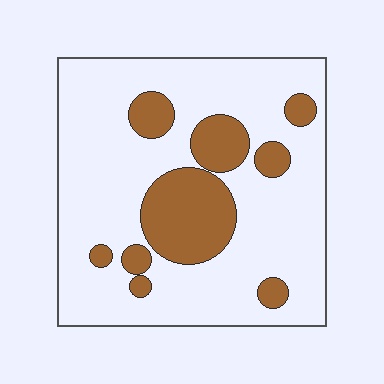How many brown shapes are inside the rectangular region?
9.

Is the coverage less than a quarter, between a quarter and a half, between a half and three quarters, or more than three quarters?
Less than a quarter.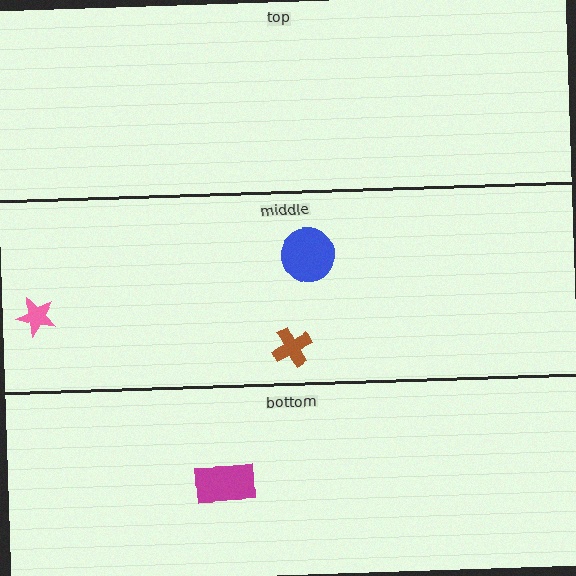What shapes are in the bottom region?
The magenta rectangle.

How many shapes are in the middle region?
3.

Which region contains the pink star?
The middle region.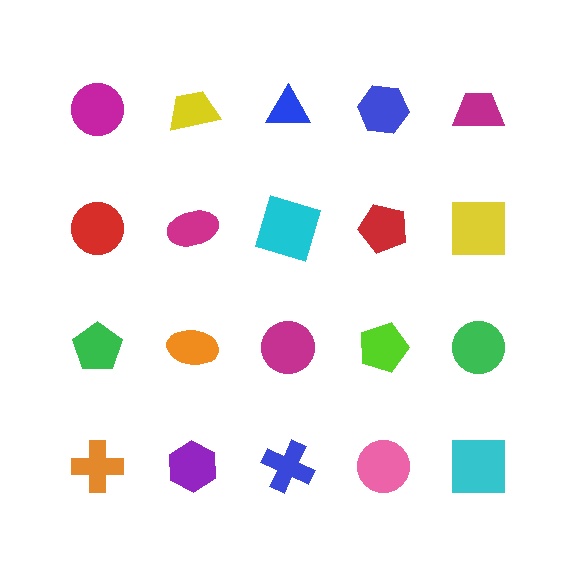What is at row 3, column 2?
An orange ellipse.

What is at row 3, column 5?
A green circle.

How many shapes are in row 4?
5 shapes.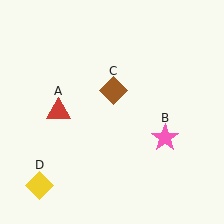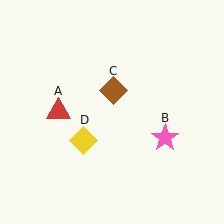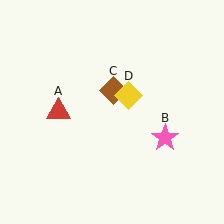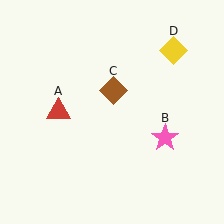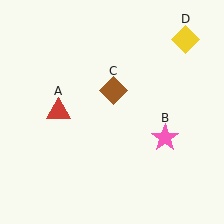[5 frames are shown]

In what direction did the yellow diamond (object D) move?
The yellow diamond (object D) moved up and to the right.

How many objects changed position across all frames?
1 object changed position: yellow diamond (object D).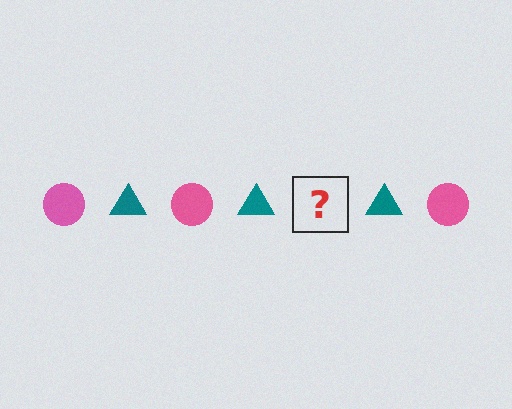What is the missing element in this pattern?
The missing element is a pink circle.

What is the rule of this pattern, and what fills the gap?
The rule is that the pattern alternates between pink circle and teal triangle. The gap should be filled with a pink circle.